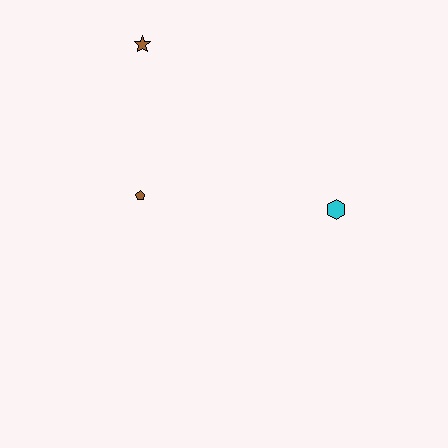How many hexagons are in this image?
There is 1 hexagon.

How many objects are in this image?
There are 3 objects.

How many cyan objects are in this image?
There is 1 cyan object.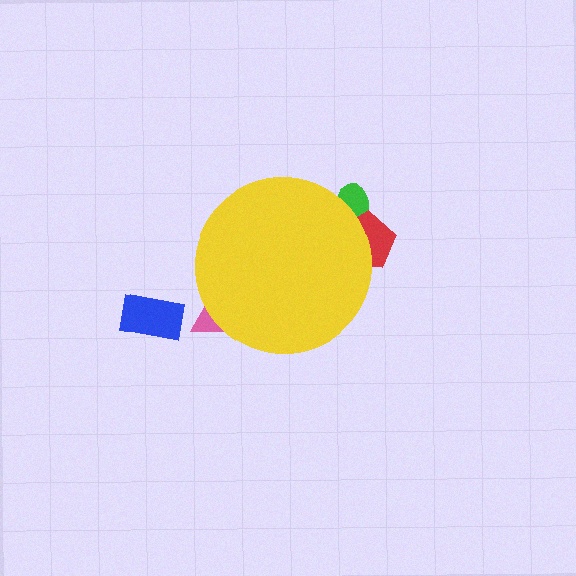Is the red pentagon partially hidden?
Yes, the red pentagon is partially hidden behind the yellow circle.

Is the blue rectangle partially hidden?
No, the blue rectangle is fully visible.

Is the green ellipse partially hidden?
Yes, the green ellipse is partially hidden behind the yellow circle.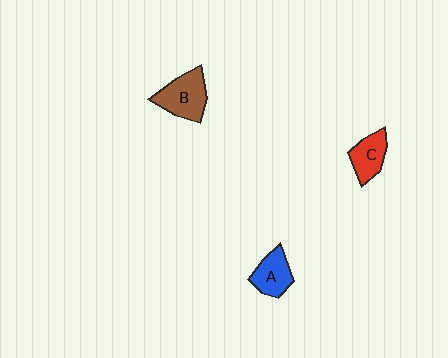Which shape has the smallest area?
Shape C (red).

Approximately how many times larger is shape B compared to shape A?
Approximately 1.4 times.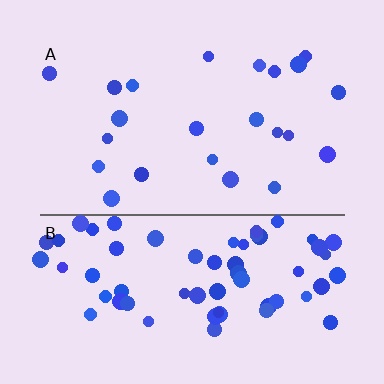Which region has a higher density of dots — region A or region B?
B (the bottom).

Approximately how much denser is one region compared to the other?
Approximately 2.8× — region B over region A.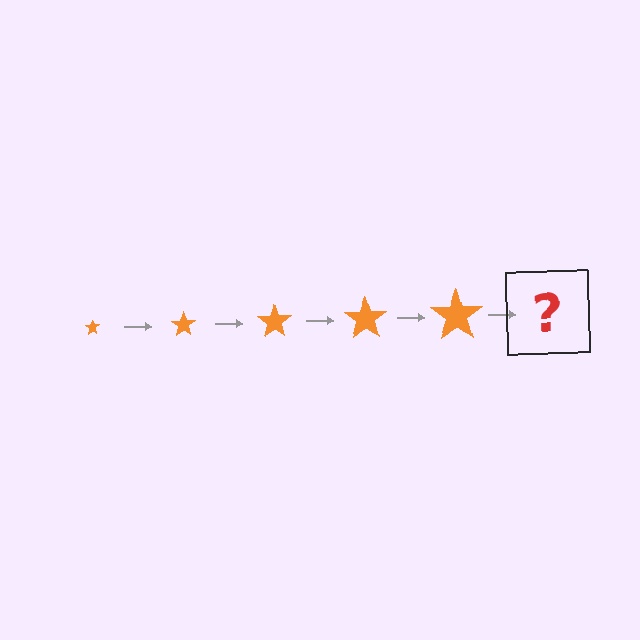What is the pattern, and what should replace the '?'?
The pattern is that the star gets progressively larger each step. The '?' should be an orange star, larger than the previous one.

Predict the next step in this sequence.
The next step is an orange star, larger than the previous one.